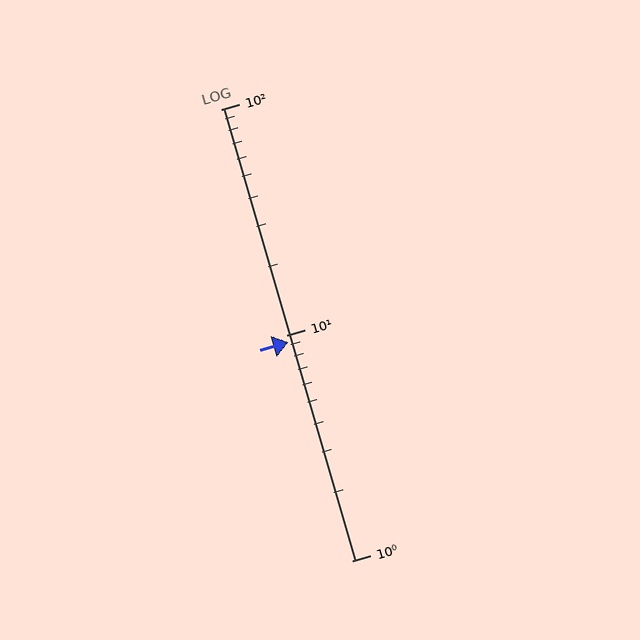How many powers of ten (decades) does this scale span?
The scale spans 2 decades, from 1 to 100.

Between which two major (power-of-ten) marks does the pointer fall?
The pointer is between 1 and 10.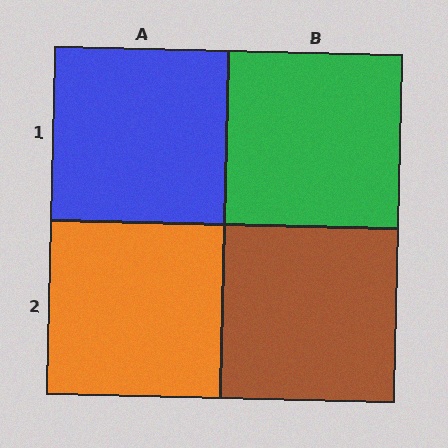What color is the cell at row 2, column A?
Orange.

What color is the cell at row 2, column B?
Brown.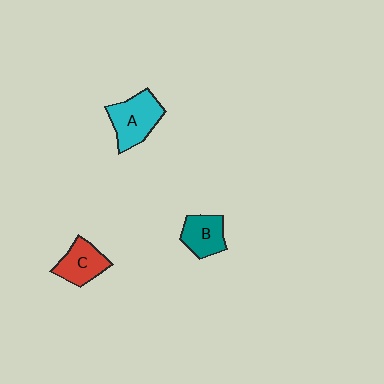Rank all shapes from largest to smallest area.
From largest to smallest: A (cyan), C (red), B (teal).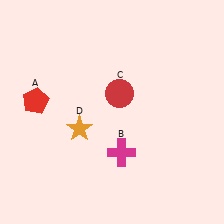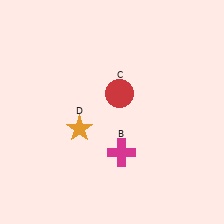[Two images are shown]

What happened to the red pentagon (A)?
The red pentagon (A) was removed in Image 2. It was in the top-left area of Image 1.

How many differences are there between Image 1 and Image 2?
There is 1 difference between the two images.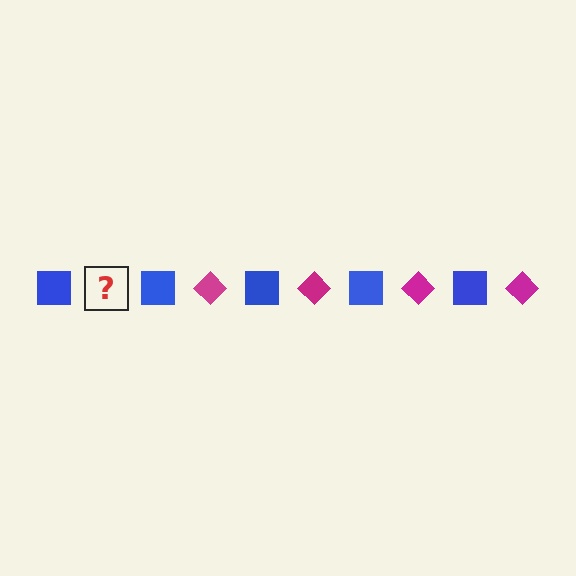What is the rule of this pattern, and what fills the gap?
The rule is that the pattern alternates between blue square and magenta diamond. The gap should be filled with a magenta diamond.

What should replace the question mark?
The question mark should be replaced with a magenta diamond.